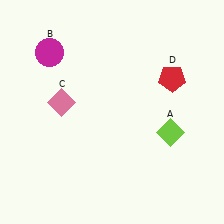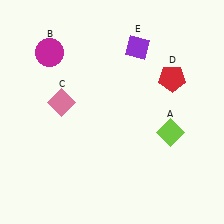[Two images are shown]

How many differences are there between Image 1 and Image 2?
There is 1 difference between the two images.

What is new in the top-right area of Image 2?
A purple diamond (E) was added in the top-right area of Image 2.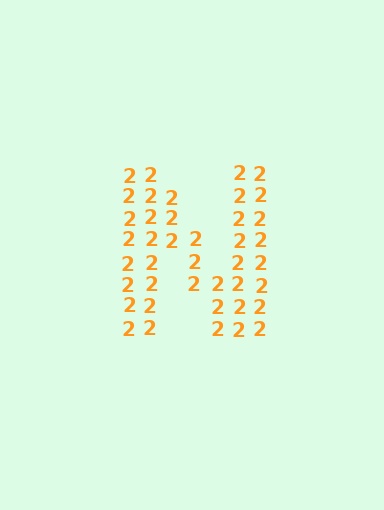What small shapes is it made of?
It is made of small digit 2's.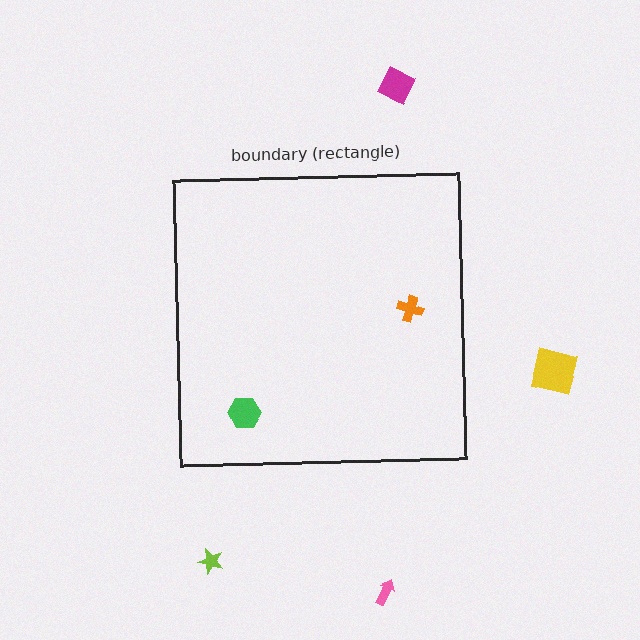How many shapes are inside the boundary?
2 inside, 4 outside.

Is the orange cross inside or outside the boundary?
Inside.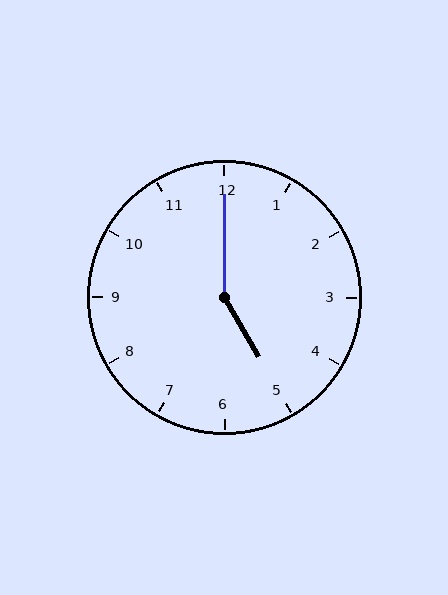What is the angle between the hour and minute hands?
Approximately 150 degrees.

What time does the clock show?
5:00.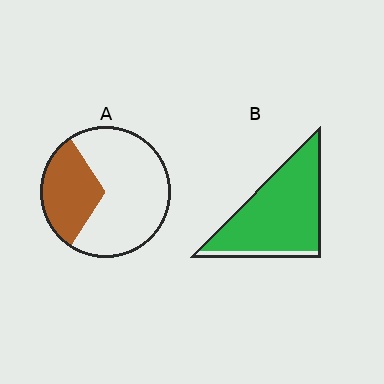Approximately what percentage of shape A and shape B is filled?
A is approximately 30% and B is approximately 90%.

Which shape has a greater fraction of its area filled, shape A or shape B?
Shape B.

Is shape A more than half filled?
No.